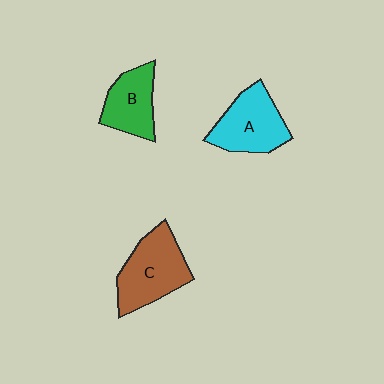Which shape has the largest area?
Shape C (brown).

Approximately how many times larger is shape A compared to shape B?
Approximately 1.3 times.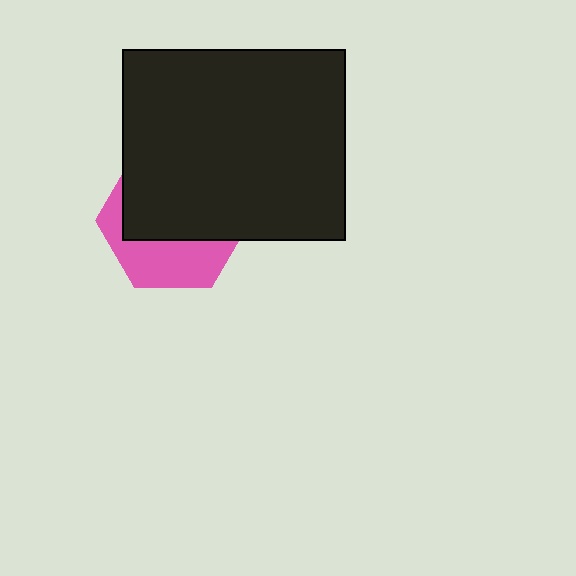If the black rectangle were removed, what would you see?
You would see the complete pink hexagon.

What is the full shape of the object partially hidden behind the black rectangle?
The partially hidden object is a pink hexagon.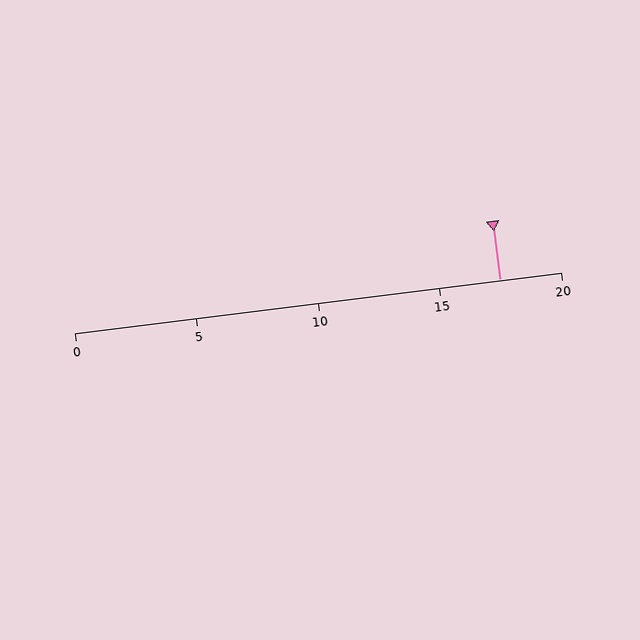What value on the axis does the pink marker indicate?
The marker indicates approximately 17.5.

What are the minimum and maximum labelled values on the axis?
The axis runs from 0 to 20.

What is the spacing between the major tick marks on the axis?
The major ticks are spaced 5 apart.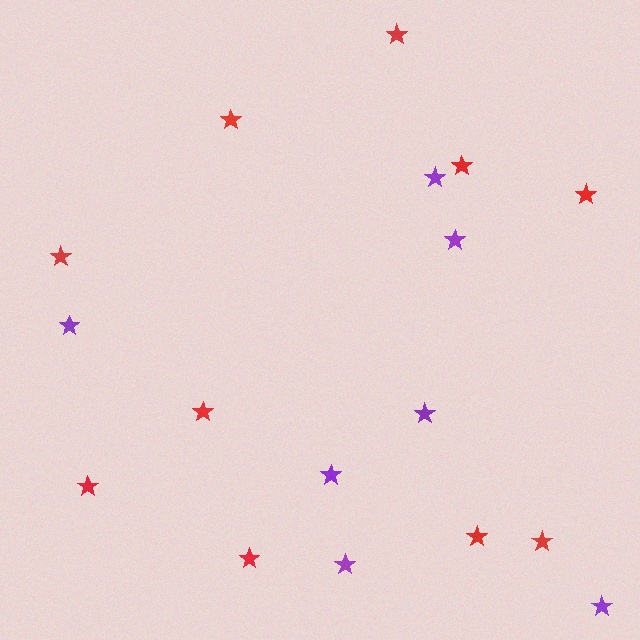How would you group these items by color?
There are 2 groups: one group of red stars (10) and one group of purple stars (7).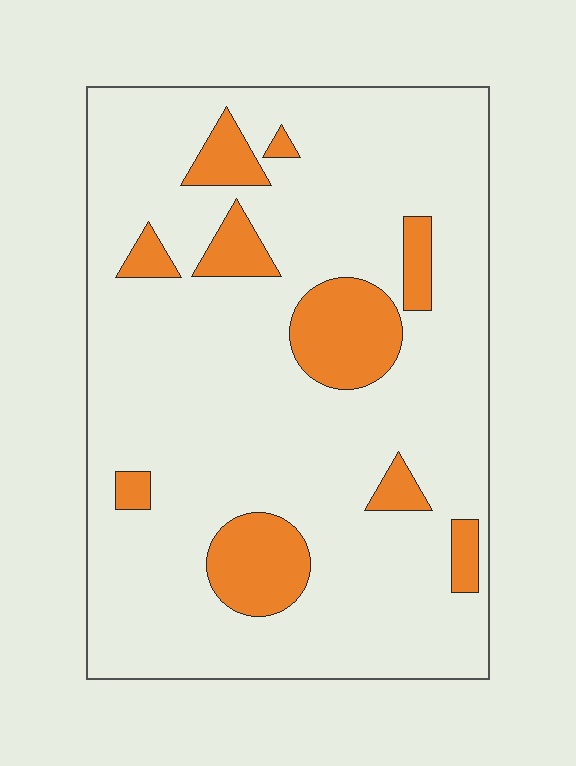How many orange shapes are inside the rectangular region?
10.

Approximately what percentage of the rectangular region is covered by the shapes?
Approximately 15%.